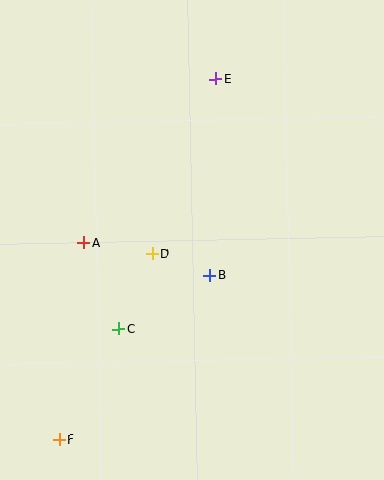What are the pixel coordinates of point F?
Point F is at (59, 439).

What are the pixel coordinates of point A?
Point A is at (84, 243).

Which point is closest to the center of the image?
Point B at (210, 276) is closest to the center.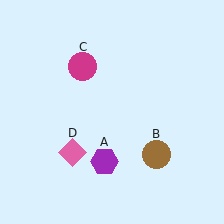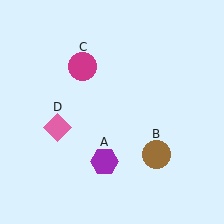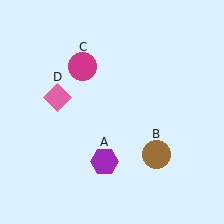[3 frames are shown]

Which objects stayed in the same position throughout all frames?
Purple hexagon (object A) and brown circle (object B) and magenta circle (object C) remained stationary.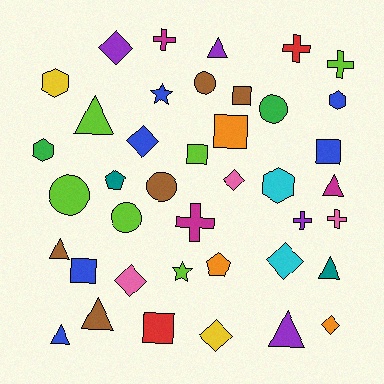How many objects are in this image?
There are 40 objects.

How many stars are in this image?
There are 2 stars.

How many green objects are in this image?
There are 2 green objects.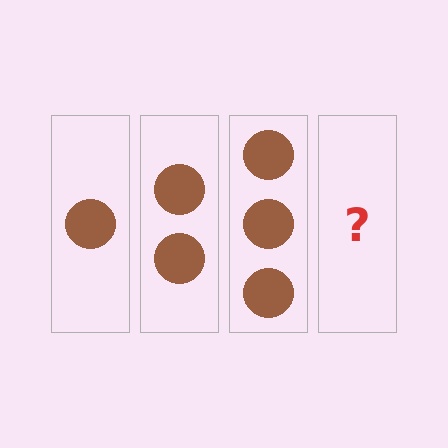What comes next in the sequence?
The next element should be 4 circles.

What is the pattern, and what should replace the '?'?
The pattern is that each step adds one more circle. The '?' should be 4 circles.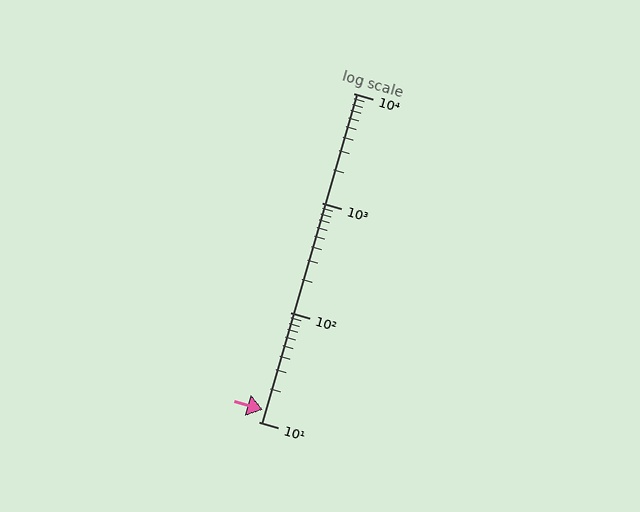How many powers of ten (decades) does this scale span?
The scale spans 3 decades, from 10 to 10000.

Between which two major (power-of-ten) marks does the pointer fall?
The pointer is between 10 and 100.